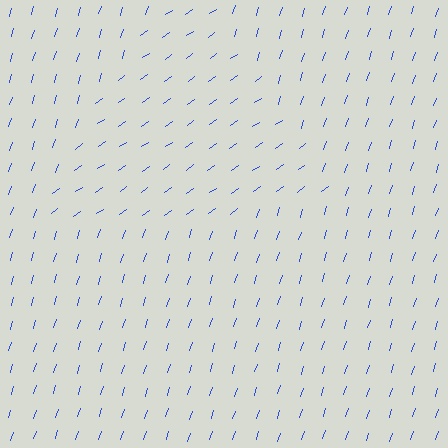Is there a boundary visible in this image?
Yes, there is a texture boundary formed by a change in line orientation.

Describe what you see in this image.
The image is filled with small blue line segments. A triangle region in the image has lines oriented differently from the surrounding lines, creating a visible texture boundary.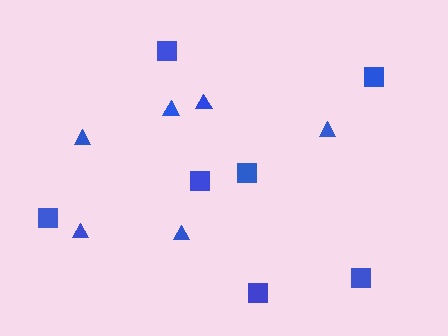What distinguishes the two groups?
There are 2 groups: one group of triangles (6) and one group of squares (7).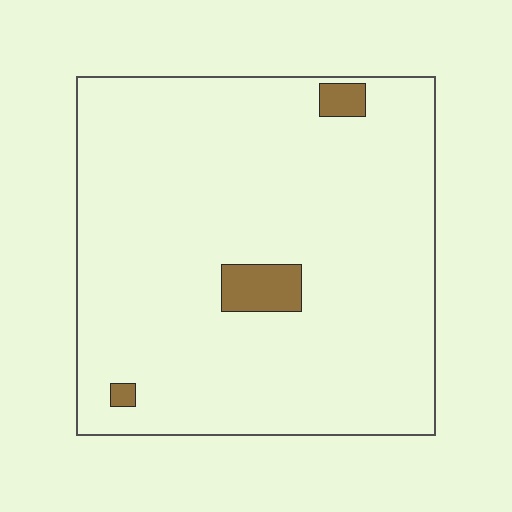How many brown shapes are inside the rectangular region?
3.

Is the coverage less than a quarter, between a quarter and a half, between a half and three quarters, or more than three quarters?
Less than a quarter.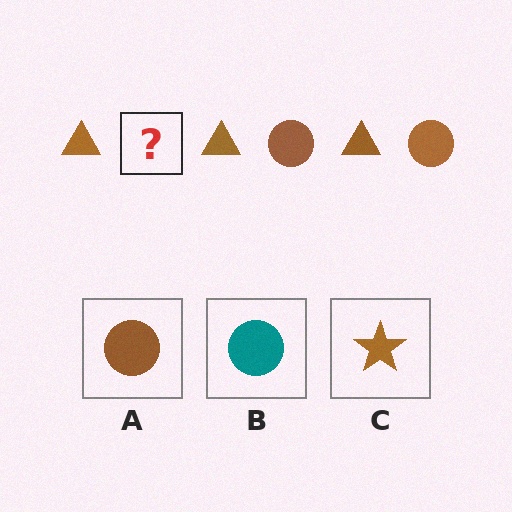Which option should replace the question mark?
Option A.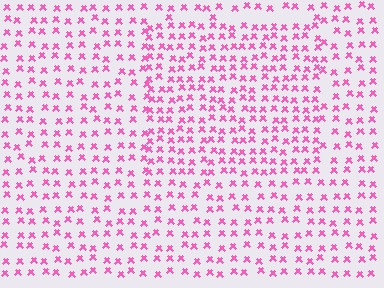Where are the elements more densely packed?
The elements are more densely packed inside the rectangle boundary.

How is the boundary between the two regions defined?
The boundary is defined by a change in element density (approximately 1.5x ratio). All elements are the same color, size, and shape.